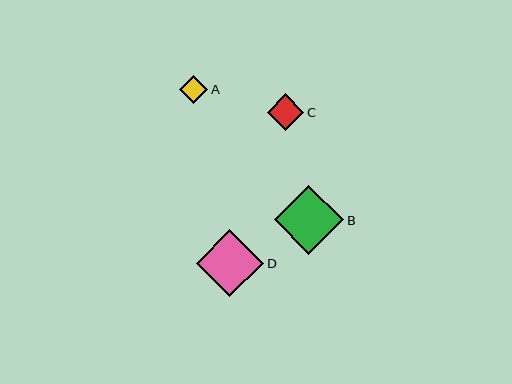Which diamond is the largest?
Diamond B is the largest with a size of approximately 70 pixels.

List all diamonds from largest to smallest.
From largest to smallest: B, D, C, A.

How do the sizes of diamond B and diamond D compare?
Diamond B and diamond D are approximately the same size.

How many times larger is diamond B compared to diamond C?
Diamond B is approximately 1.9 times the size of diamond C.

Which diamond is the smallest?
Diamond A is the smallest with a size of approximately 28 pixels.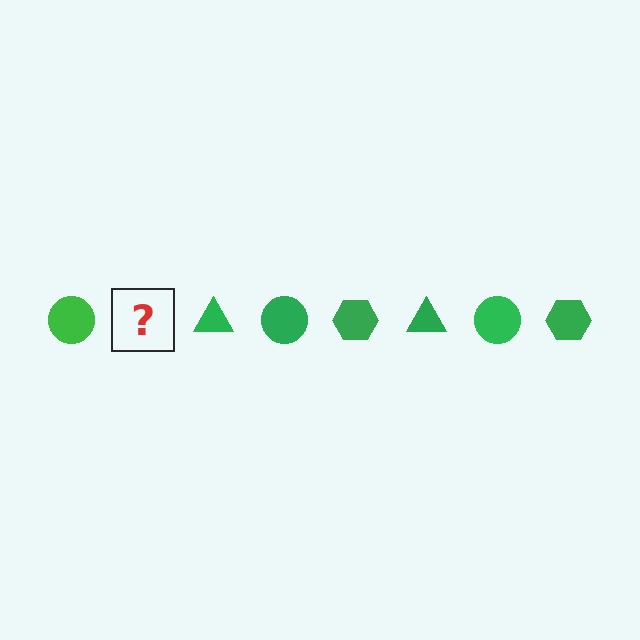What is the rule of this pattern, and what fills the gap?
The rule is that the pattern cycles through circle, hexagon, triangle shapes in green. The gap should be filled with a green hexagon.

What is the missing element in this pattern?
The missing element is a green hexagon.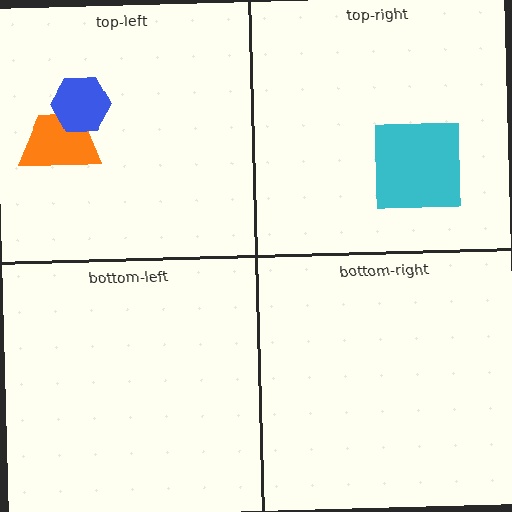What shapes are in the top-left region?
The orange trapezoid, the blue hexagon.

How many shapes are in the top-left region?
2.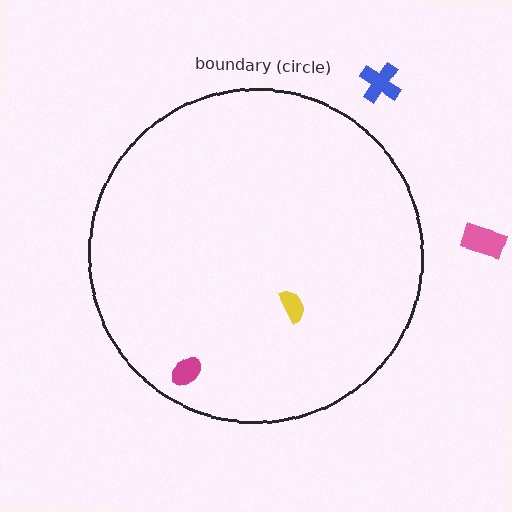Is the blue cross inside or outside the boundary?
Outside.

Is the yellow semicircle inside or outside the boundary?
Inside.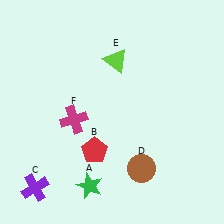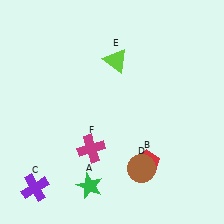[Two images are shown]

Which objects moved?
The objects that moved are: the red pentagon (B), the magenta cross (F).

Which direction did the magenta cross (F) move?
The magenta cross (F) moved down.